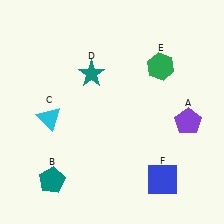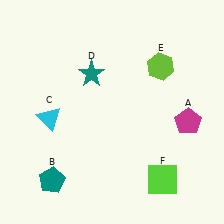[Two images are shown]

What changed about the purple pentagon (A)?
In Image 1, A is purple. In Image 2, it changed to magenta.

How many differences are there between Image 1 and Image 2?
There are 3 differences between the two images.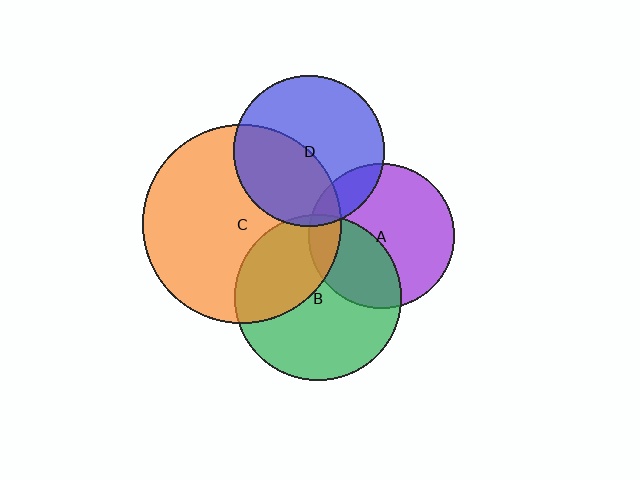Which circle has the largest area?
Circle C (orange).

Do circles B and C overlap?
Yes.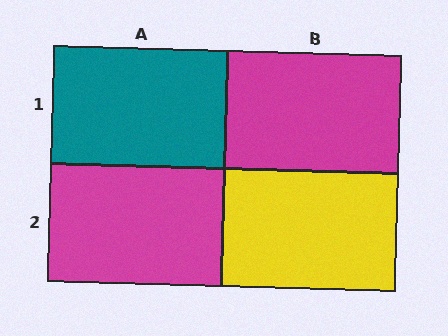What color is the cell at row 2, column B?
Yellow.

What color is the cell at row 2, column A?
Magenta.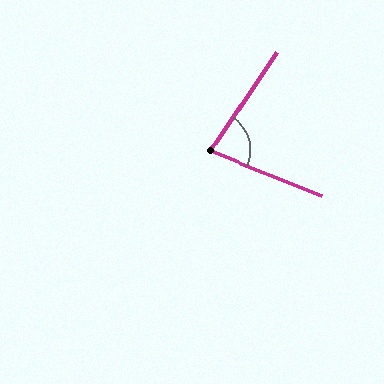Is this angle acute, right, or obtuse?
It is acute.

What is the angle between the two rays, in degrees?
Approximately 78 degrees.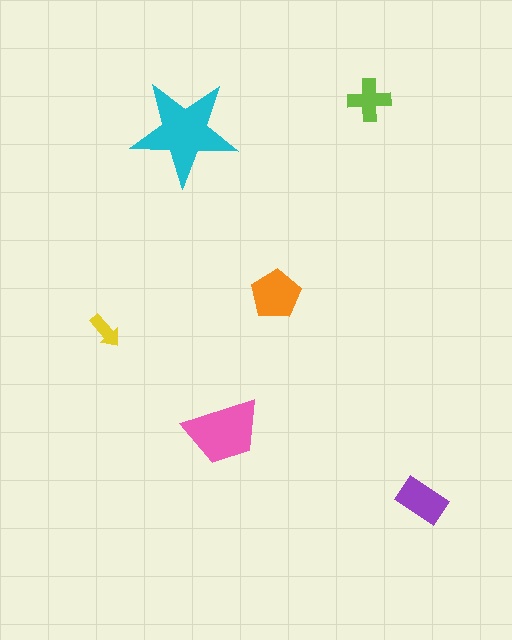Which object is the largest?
The cyan star.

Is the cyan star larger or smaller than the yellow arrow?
Larger.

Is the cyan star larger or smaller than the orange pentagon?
Larger.